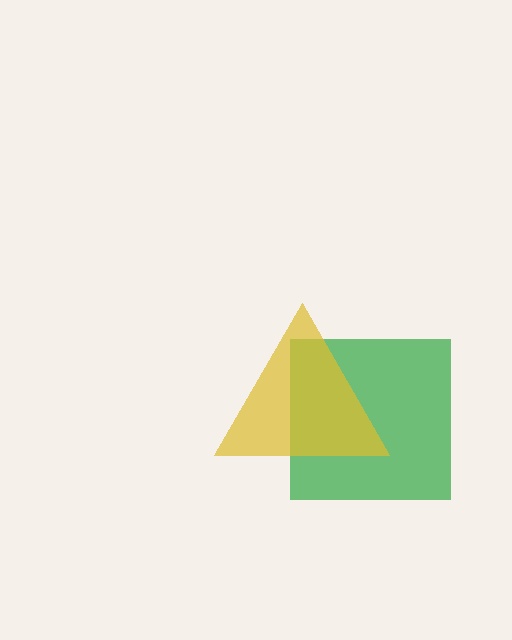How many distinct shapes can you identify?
There are 2 distinct shapes: a green square, a yellow triangle.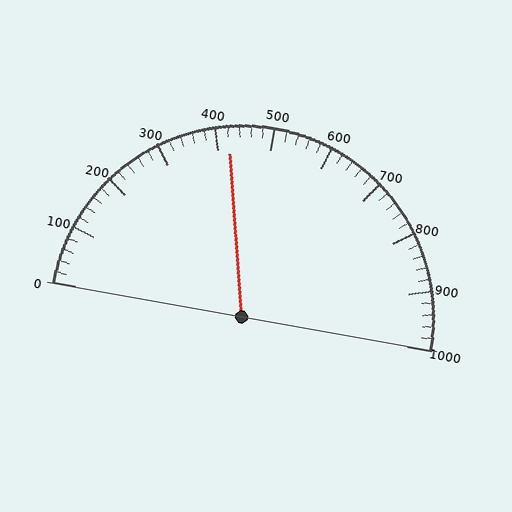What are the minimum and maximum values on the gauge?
The gauge ranges from 0 to 1000.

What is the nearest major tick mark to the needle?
The nearest major tick mark is 400.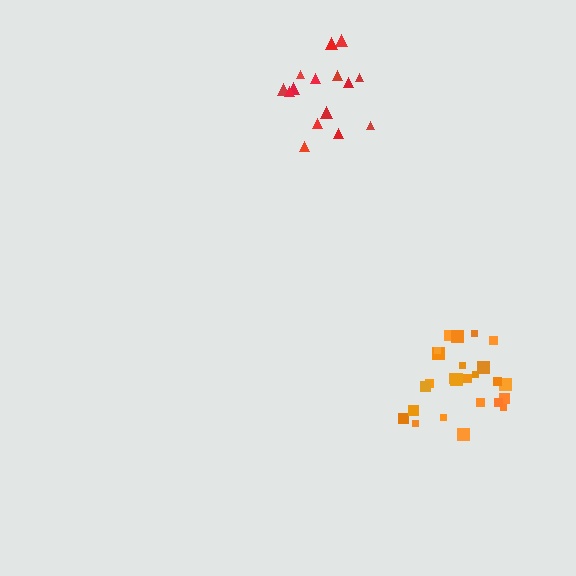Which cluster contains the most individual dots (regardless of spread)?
Orange (25).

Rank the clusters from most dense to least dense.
red, orange.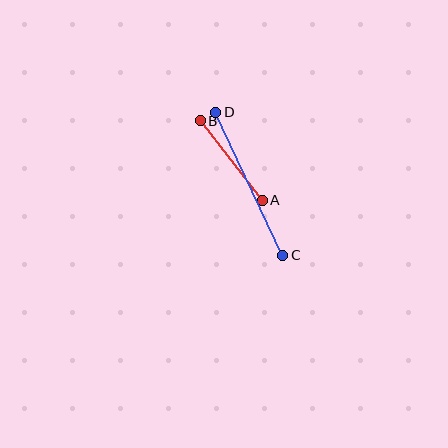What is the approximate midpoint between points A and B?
The midpoint is at approximately (231, 161) pixels.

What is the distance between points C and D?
The distance is approximately 158 pixels.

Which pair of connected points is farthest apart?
Points C and D are farthest apart.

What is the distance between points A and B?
The distance is approximately 101 pixels.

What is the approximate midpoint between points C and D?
The midpoint is at approximately (249, 184) pixels.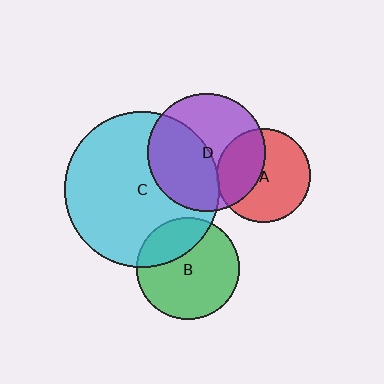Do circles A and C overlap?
Yes.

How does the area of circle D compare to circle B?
Approximately 1.3 times.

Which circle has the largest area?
Circle C (cyan).